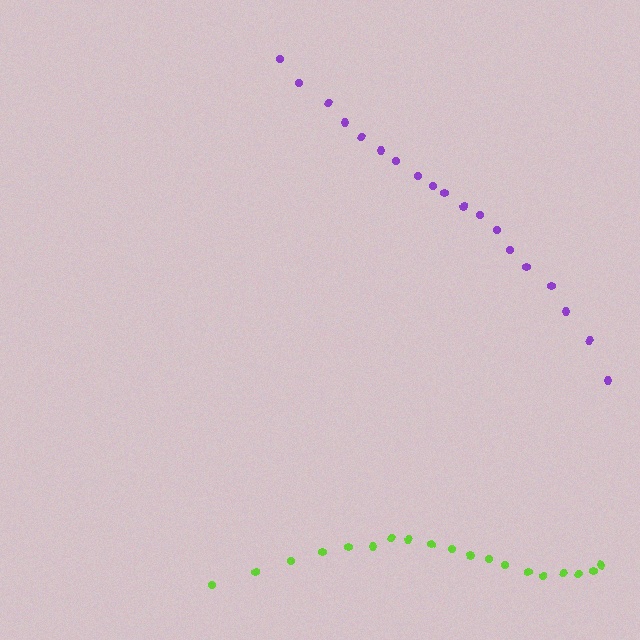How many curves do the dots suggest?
There are 2 distinct paths.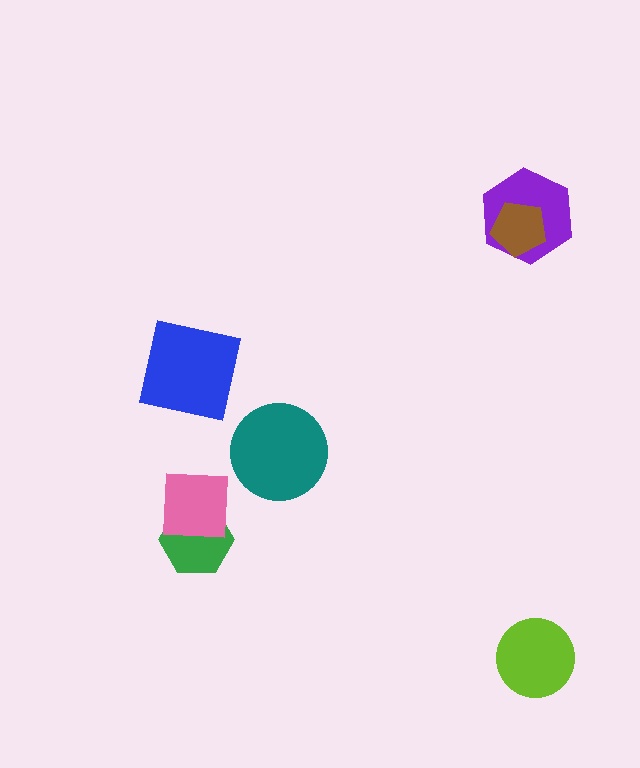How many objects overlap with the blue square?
0 objects overlap with the blue square.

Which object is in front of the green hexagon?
The pink square is in front of the green hexagon.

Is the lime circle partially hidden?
No, no other shape covers it.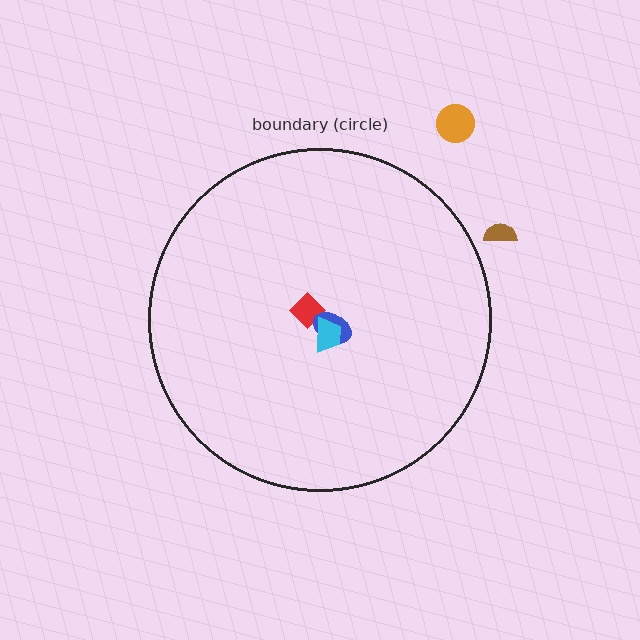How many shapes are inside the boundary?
3 inside, 2 outside.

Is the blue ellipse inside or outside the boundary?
Inside.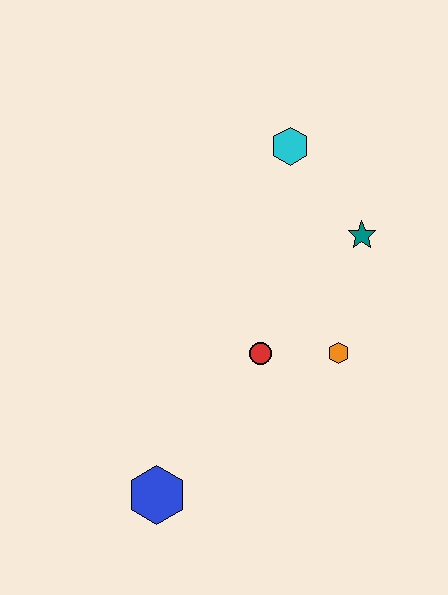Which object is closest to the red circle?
The orange hexagon is closest to the red circle.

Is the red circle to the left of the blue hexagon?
No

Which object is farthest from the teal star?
The blue hexagon is farthest from the teal star.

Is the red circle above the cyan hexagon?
No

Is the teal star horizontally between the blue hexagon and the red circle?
No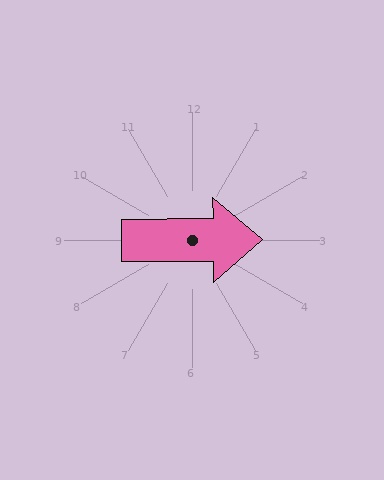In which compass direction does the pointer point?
East.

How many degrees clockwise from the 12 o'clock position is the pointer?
Approximately 90 degrees.